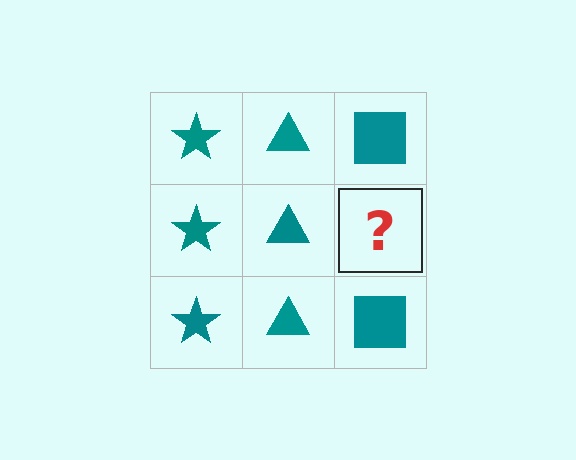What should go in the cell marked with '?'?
The missing cell should contain a teal square.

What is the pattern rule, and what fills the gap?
The rule is that each column has a consistent shape. The gap should be filled with a teal square.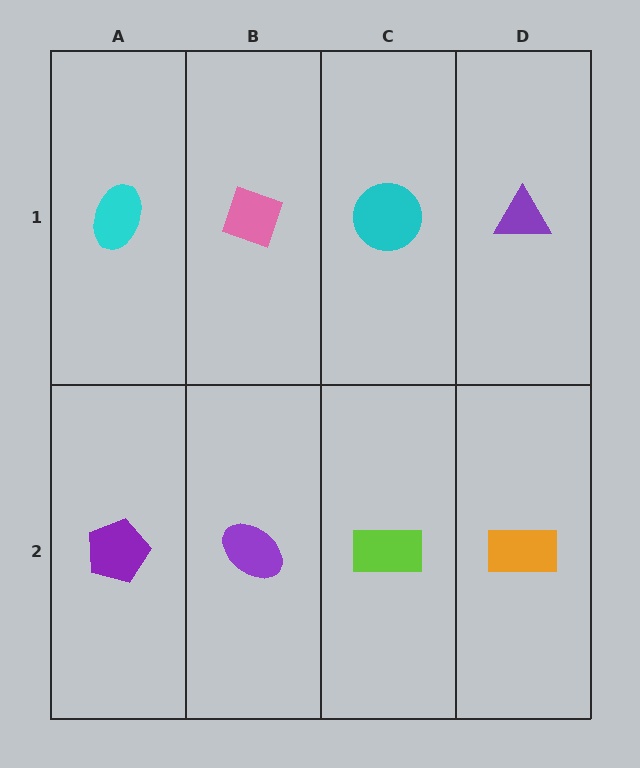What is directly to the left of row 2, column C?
A purple ellipse.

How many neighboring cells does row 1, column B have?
3.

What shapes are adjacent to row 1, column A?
A purple pentagon (row 2, column A), a pink diamond (row 1, column B).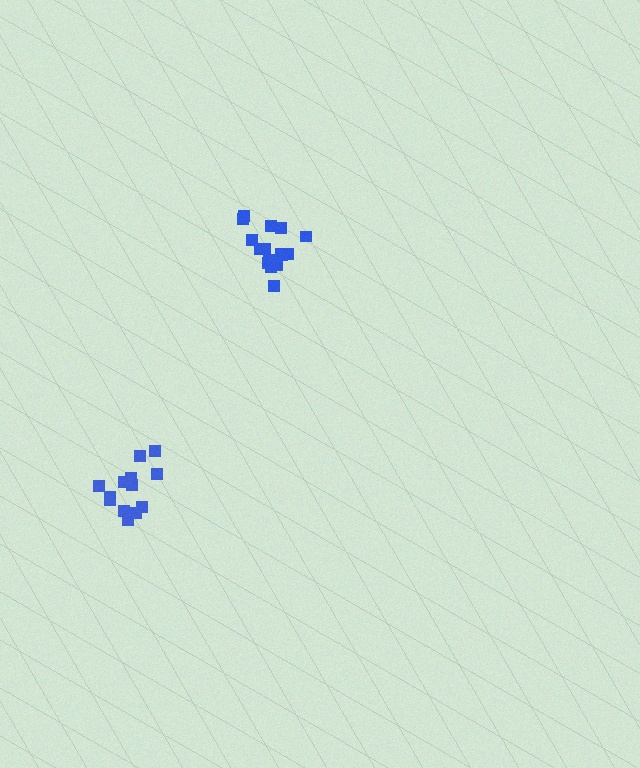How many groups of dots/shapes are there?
There are 2 groups.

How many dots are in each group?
Group 1: 16 dots, Group 2: 13 dots (29 total).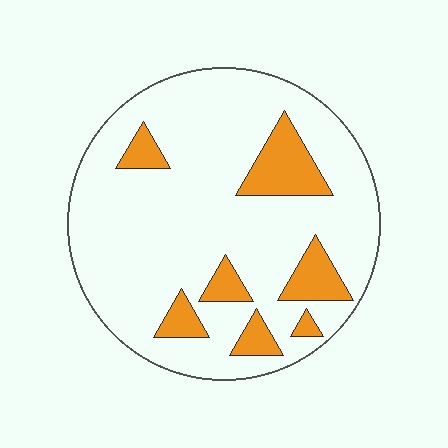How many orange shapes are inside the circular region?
7.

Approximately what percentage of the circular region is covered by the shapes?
Approximately 15%.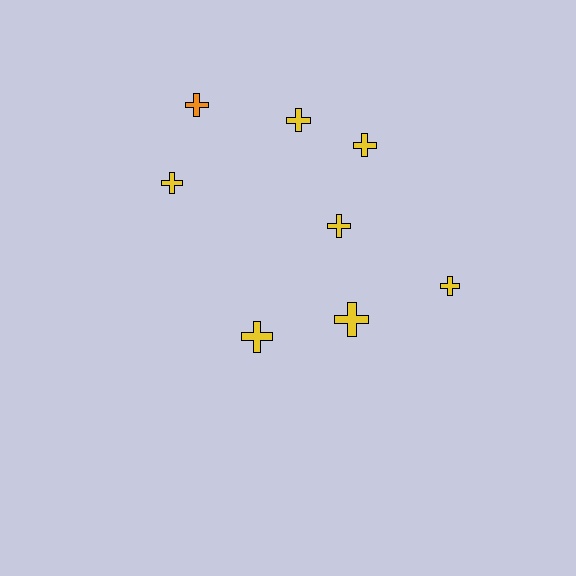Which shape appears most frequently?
Cross, with 8 objects.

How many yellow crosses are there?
There are 7 yellow crosses.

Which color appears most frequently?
Yellow, with 7 objects.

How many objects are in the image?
There are 8 objects.